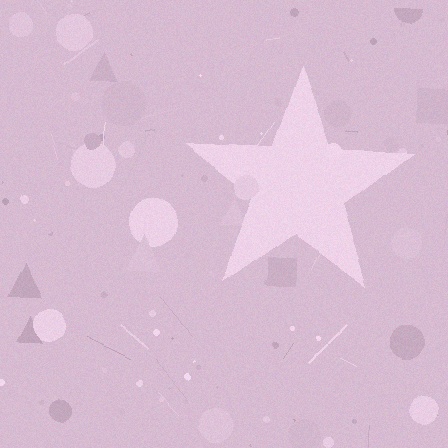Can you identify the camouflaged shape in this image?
The camouflaged shape is a star.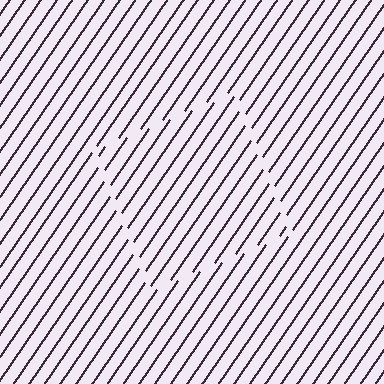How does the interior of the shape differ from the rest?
The interior of the shape contains the same grating, shifted by half a period — the contour is defined by the phase discontinuity where line-ends from the inner and outer gratings abut.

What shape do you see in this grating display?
An illusory square. The interior of the shape contains the same grating, shifted by half a period — the contour is defined by the phase discontinuity where line-ends from the inner and outer gratings abut.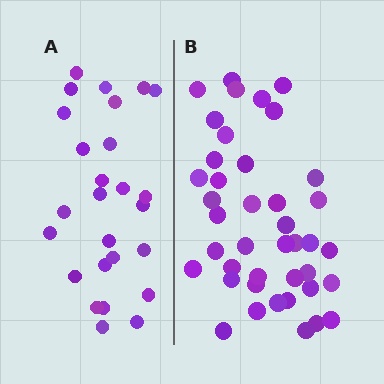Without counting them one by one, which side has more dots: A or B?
Region B (the right region) has more dots.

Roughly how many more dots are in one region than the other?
Region B has approximately 15 more dots than region A.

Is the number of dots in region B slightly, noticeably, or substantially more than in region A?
Region B has substantially more. The ratio is roughly 1.6 to 1.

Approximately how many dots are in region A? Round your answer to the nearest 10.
About 30 dots. (The exact count is 26, which rounds to 30.)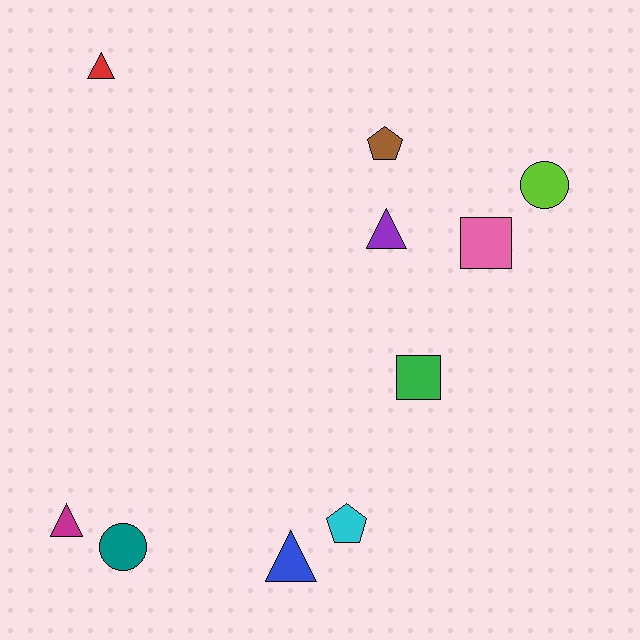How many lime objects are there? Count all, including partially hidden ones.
There is 1 lime object.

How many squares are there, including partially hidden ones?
There are 2 squares.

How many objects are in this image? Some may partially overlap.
There are 10 objects.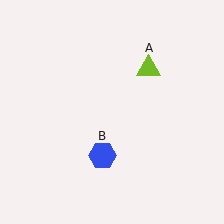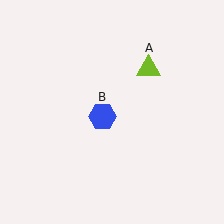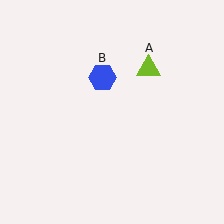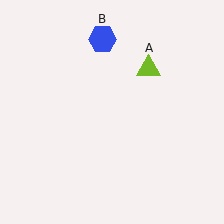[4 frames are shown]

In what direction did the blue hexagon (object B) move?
The blue hexagon (object B) moved up.